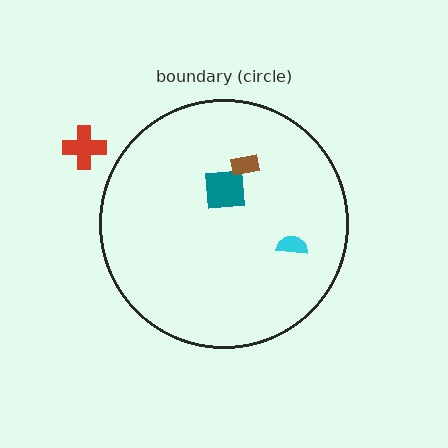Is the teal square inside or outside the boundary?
Inside.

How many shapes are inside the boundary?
3 inside, 1 outside.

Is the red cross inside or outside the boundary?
Outside.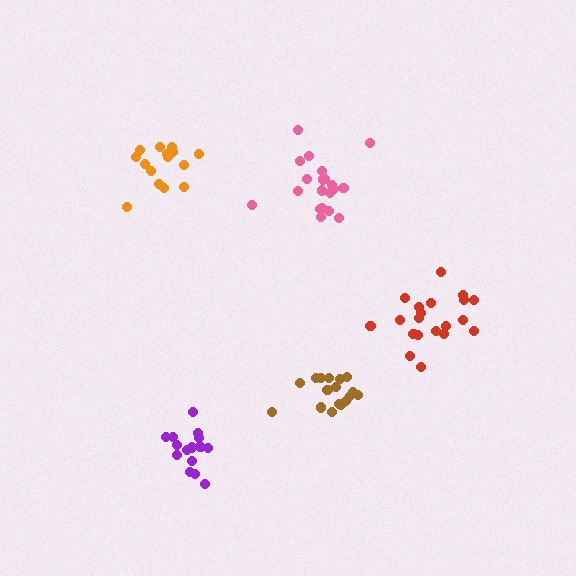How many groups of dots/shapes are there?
There are 5 groups.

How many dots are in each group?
Group 1: 19 dots, Group 2: 20 dots, Group 3: 16 dots, Group 4: 15 dots, Group 5: 20 dots (90 total).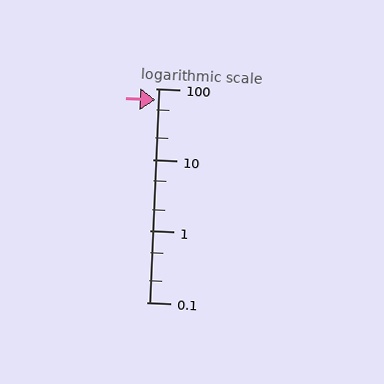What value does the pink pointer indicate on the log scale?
The pointer indicates approximately 69.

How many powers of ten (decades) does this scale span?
The scale spans 3 decades, from 0.1 to 100.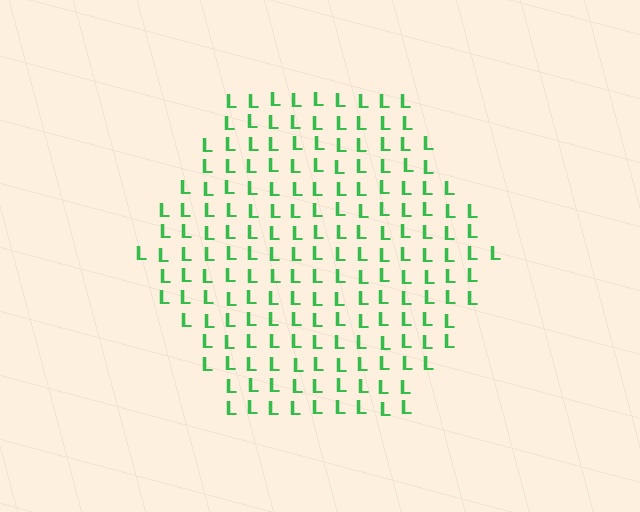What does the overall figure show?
The overall figure shows a hexagon.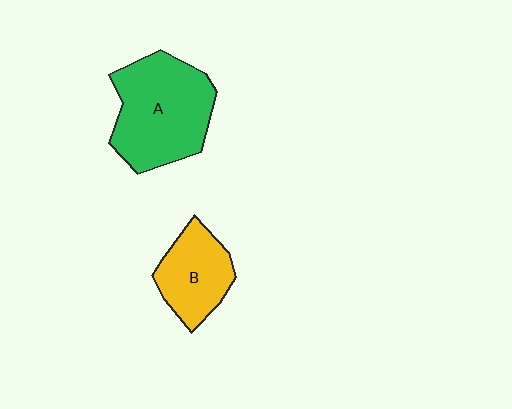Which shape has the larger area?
Shape A (green).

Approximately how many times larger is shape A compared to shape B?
Approximately 1.7 times.